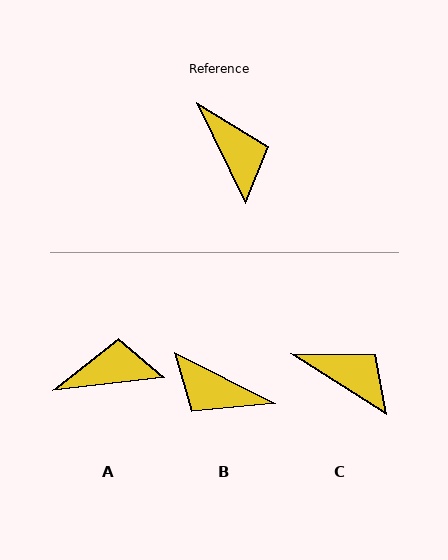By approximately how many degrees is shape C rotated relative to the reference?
Approximately 32 degrees counter-clockwise.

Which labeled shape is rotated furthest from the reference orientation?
B, about 143 degrees away.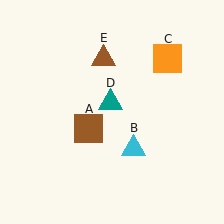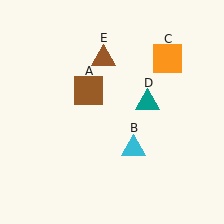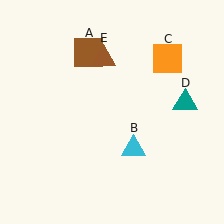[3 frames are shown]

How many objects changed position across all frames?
2 objects changed position: brown square (object A), teal triangle (object D).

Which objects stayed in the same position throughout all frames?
Cyan triangle (object B) and orange square (object C) and brown triangle (object E) remained stationary.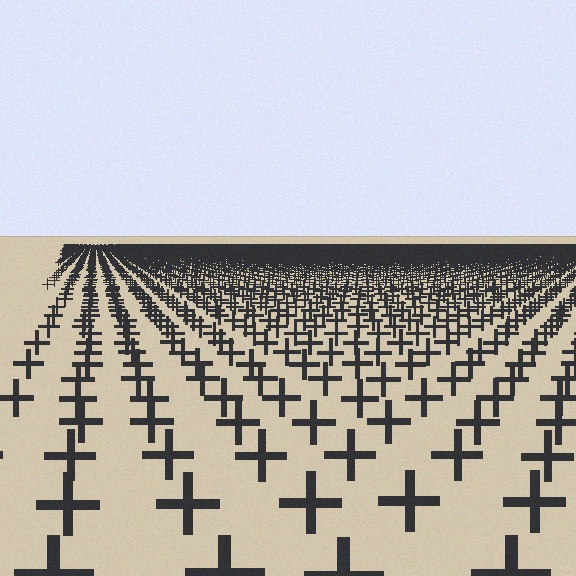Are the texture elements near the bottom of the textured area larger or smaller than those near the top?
Larger. Near the bottom, elements are closer to the viewer and appear at a bigger on-screen size.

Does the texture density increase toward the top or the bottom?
Density increases toward the top.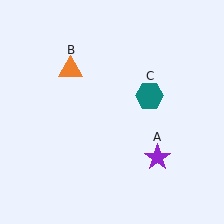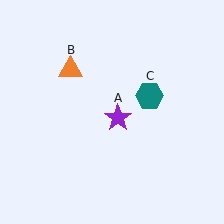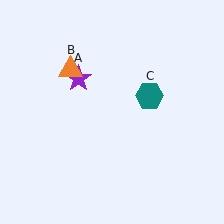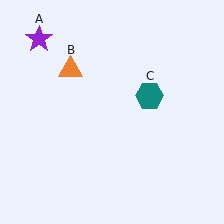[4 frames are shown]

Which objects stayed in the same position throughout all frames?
Orange triangle (object B) and teal hexagon (object C) remained stationary.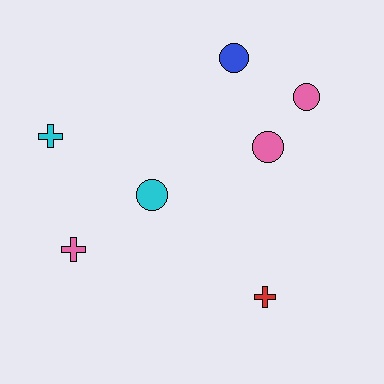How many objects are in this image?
There are 7 objects.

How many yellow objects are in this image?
There are no yellow objects.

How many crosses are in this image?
There are 3 crosses.